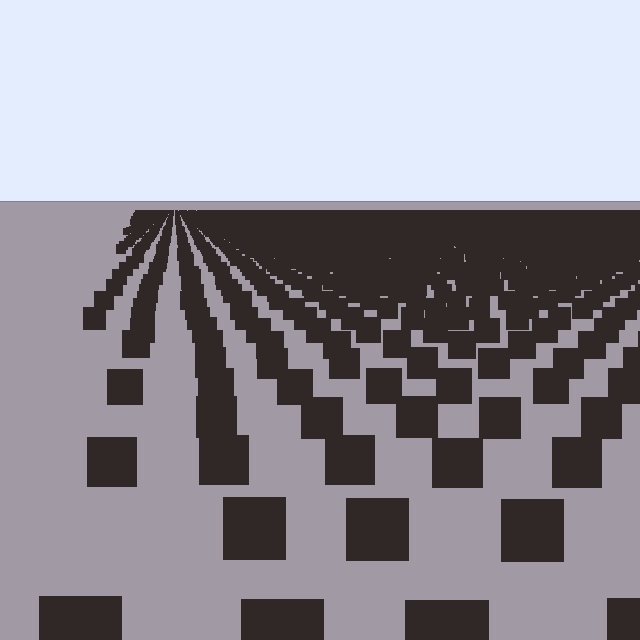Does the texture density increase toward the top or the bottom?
Density increases toward the top.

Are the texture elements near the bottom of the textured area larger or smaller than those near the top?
Larger. Near the bottom, elements are closer to the viewer and appear at a bigger on-screen size.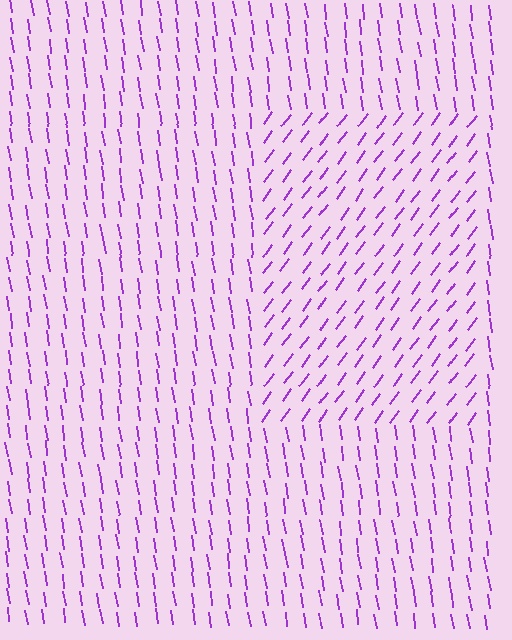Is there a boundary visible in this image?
Yes, there is a texture boundary formed by a change in line orientation.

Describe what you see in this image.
The image is filled with small purple line segments. A rectangle region in the image has lines oriented differently from the surrounding lines, creating a visible texture boundary.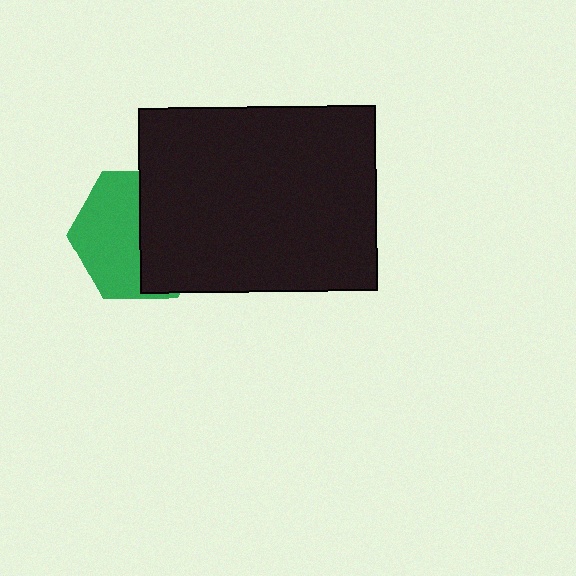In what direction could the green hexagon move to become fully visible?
The green hexagon could move left. That would shift it out from behind the black rectangle entirely.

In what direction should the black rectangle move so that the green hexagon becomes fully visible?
The black rectangle should move right. That is the shortest direction to clear the overlap and leave the green hexagon fully visible.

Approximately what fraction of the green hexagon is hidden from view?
Roughly 49% of the green hexagon is hidden behind the black rectangle.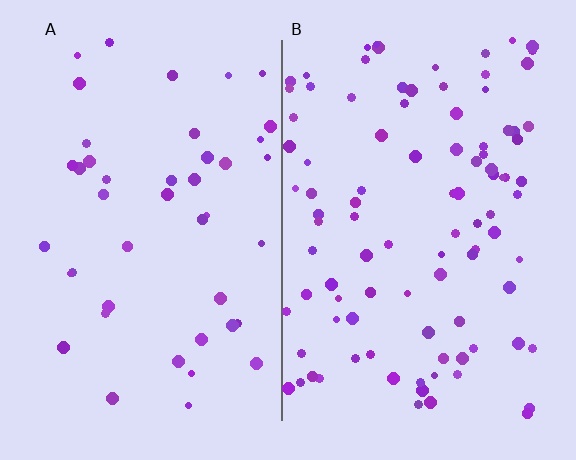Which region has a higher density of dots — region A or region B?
B (the right).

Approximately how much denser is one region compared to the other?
Approximately 2.2× — region B over region A.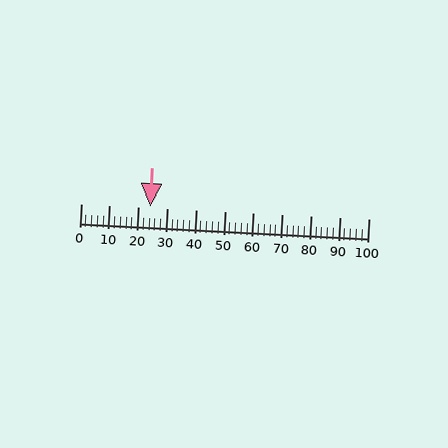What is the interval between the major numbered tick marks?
The major tick marks are spaced 10 units apart.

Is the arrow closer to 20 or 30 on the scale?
The arrow is closer to 20.